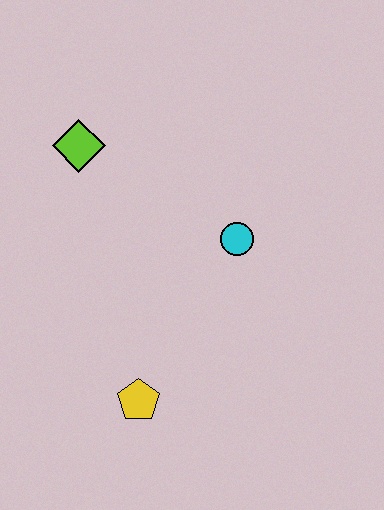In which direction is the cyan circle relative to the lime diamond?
The cyan circle is to the right of the lime diamond.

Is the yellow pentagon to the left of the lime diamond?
No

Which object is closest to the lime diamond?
The cyan circle is closest to the lime diamond.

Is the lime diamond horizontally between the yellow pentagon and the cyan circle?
No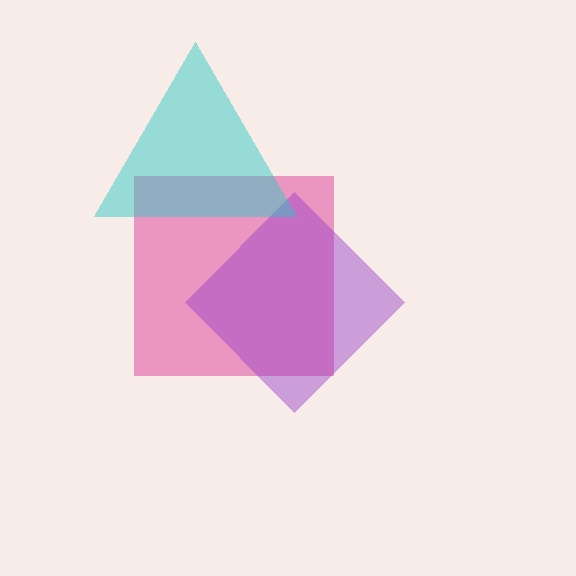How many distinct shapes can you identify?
There are 3 distinct shapes: a pink square, a purple diamond, a cyan triangle.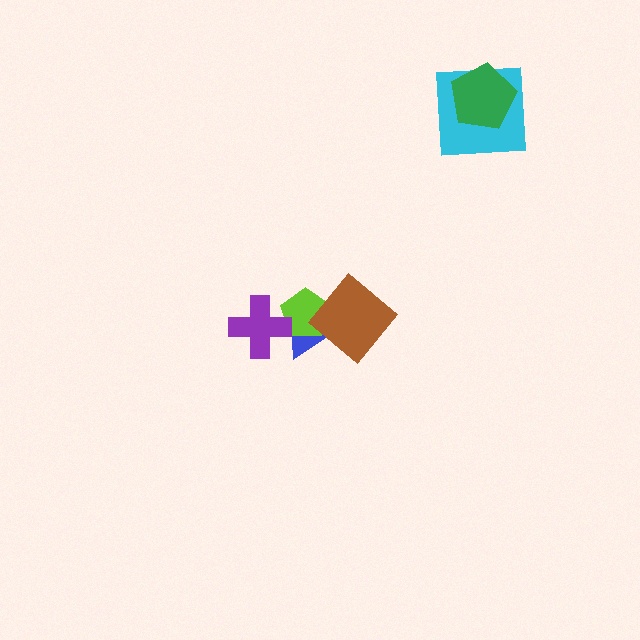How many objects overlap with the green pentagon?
1 object overlaps with the green pentagon.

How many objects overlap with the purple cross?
2 objects overlap with the purple cross.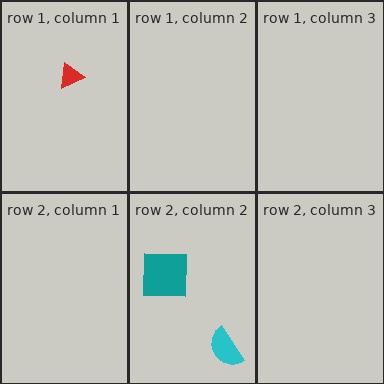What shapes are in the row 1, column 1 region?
The red triangle.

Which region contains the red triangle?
The row 1, column 1 region.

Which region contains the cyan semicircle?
The row 2, column 2 region.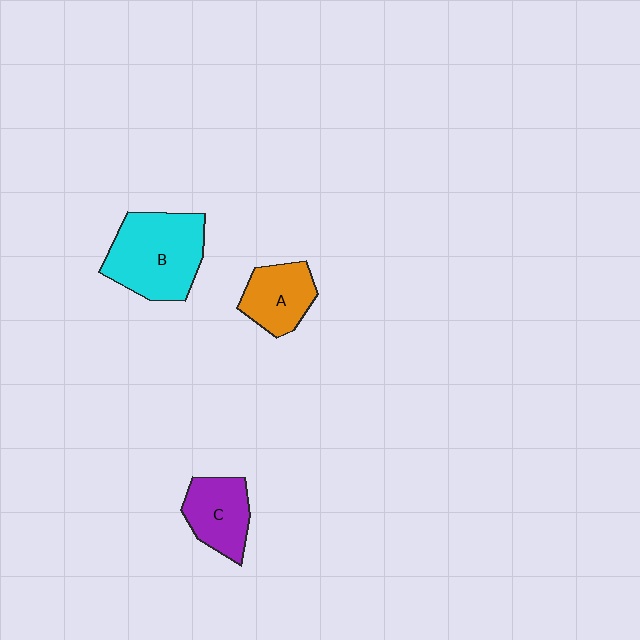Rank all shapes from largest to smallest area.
From largest to smallest: B (cyan), C (purple), A (orange).